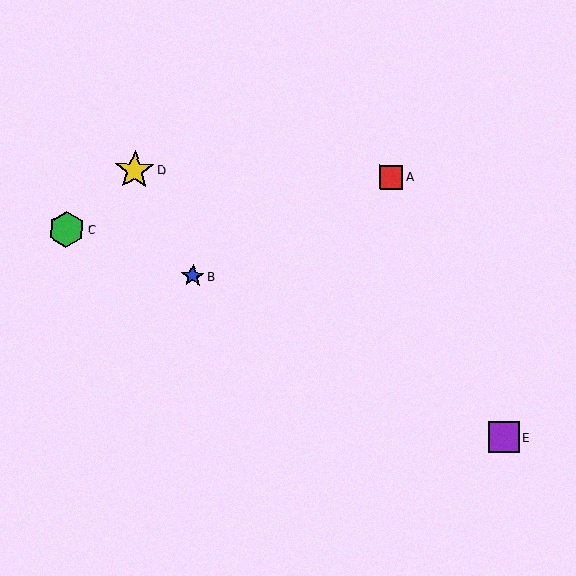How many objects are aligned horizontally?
2 objects (A, D) are aligned horizontally.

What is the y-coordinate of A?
Object A is at y≈177.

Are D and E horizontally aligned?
No, D is at y≈170 and E is at y≈437.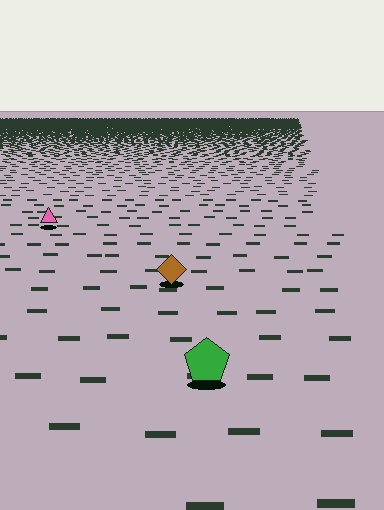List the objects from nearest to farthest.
From nearest to farthest: the green pentagon, the brown diamond, the pink triangle.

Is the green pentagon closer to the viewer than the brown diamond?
Yes. The green pentagon is closer — you can tell from the texture gradient: the ground texture is coarser near it.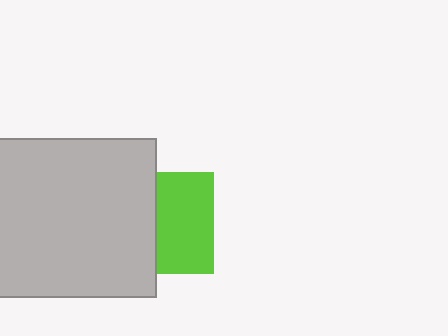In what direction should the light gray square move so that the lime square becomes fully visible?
The light gray square should move left. That is the shortest direction to clear the overlap and leave the lime square fully visible.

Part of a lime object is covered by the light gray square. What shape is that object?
It is a square.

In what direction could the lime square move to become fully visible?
The lime square could move right. That would shift it out from behind the light gray square entirely.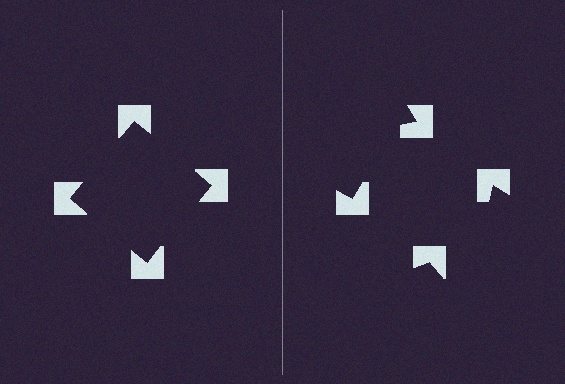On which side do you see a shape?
An illusory square appears on the left side. On the right side the wedge cuts are rotated, so no coherent shape forms.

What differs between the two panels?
The notched squares are positioned identically on both sides; only the wedge orientations differ. On the left they align to a square; on the right they are misaligned.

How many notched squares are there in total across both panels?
8 — 4 on each side.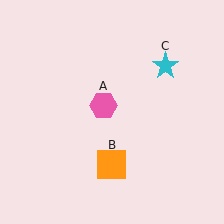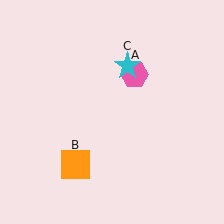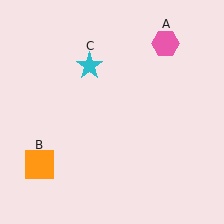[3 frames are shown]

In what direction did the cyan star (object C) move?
The cyan star (object C) moved left.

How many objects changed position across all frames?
3 objects changed position: pink hexagon (object A), orange square (object B), cyan star (object C).